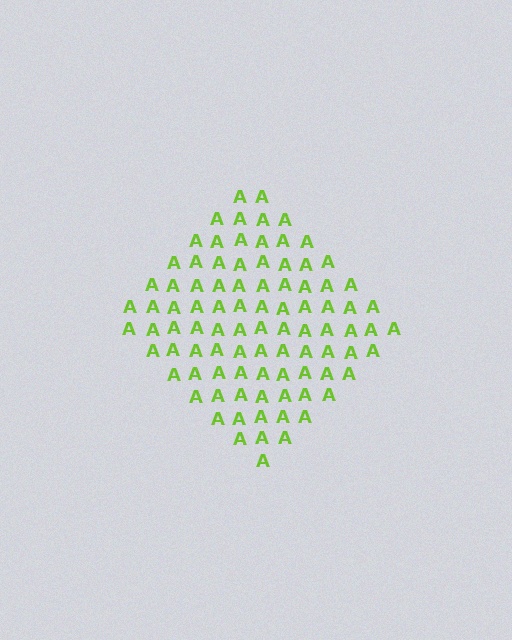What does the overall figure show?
The overall figure shows a diamond.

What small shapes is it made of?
It is made of small letter A's.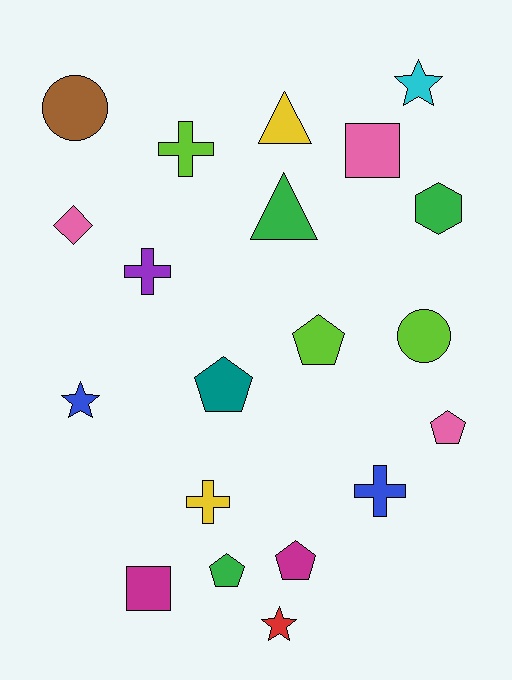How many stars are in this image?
There are 3 stars.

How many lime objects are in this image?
There are 3 lime objects.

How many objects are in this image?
There are 20 objects.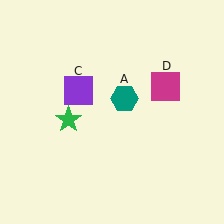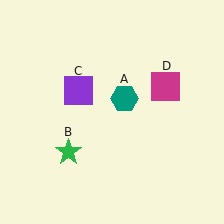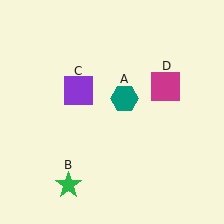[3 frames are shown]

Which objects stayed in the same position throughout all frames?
Teal hexagon (object A) and purple square (object C) and magenta square (object D) remained stationary.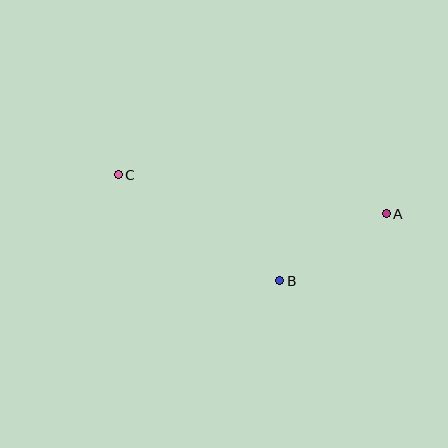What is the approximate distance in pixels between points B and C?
The distance between B and C is approximately 193 pixels.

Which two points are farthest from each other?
Points A and C are farthest from each other.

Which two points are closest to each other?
Points A and B are closest to each other.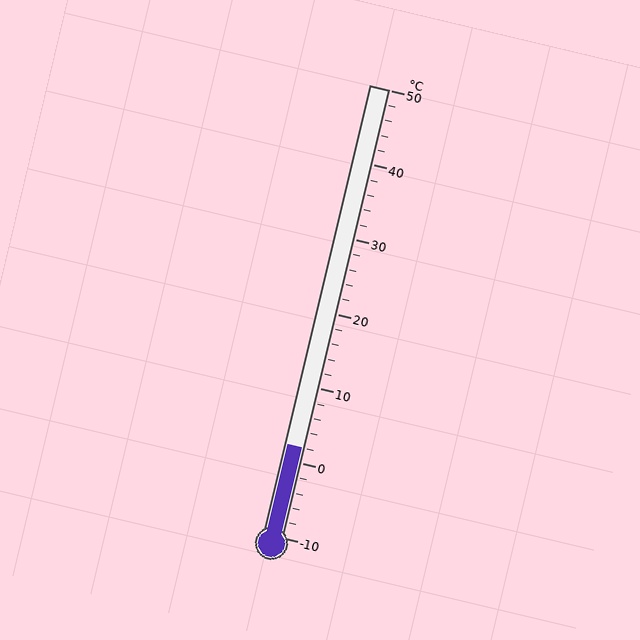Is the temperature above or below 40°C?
The temperature is below 40°C.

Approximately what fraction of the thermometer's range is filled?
The thermometer is filled to approximately 20% of its range.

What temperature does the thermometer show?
The thermometer shows approximately 2°C.